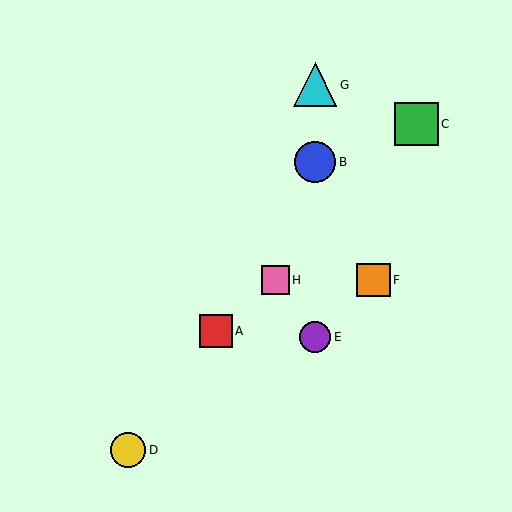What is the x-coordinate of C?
Object C is at x≈417.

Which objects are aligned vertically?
Objects B, E, G are aligned vertically.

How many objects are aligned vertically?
3 objects (B, E, G) are aligned vertically.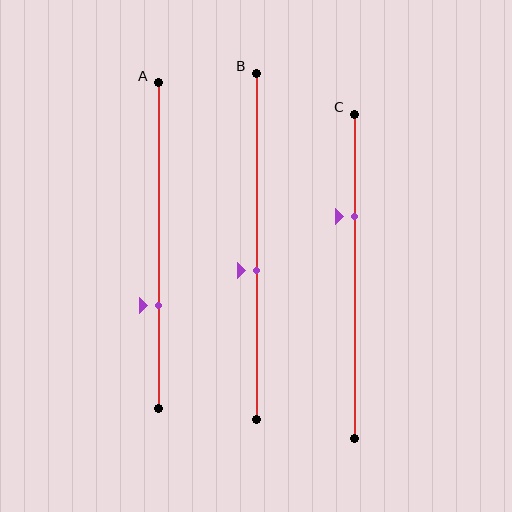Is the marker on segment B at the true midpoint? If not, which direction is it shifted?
No, the marker on segment B is shifted downward by about 7% of the segment length.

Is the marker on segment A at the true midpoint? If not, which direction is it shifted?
No, the marker on segment A is shifted downward by about 18% of the segment length.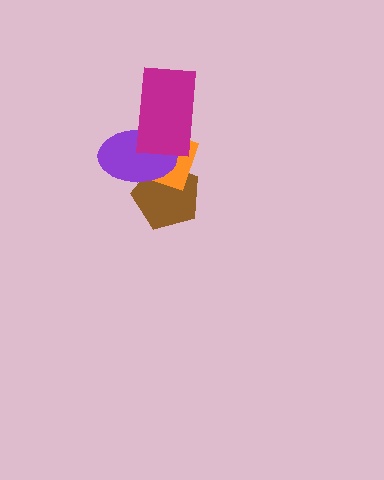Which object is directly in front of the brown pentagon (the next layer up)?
The orange diamond is directly in front of the brown pentagon.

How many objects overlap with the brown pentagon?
2 objects overlap with the brown pentagon.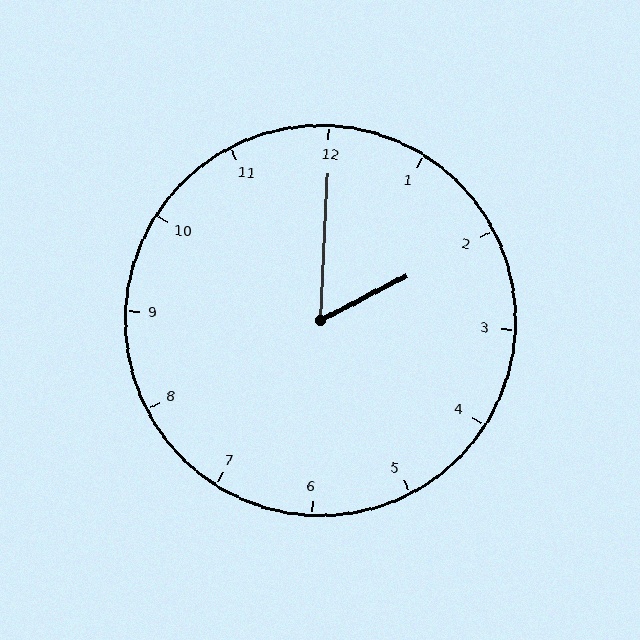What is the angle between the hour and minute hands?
Approximately 60 degrees.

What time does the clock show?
2:00.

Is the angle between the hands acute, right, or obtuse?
It is acute.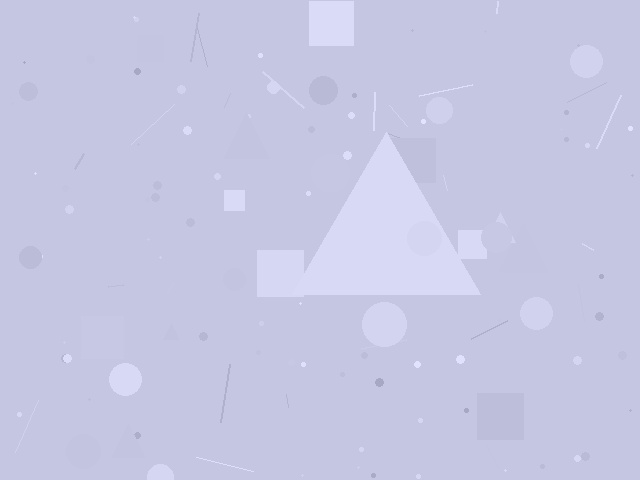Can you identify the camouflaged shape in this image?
The camouflaged shape is a triangle.